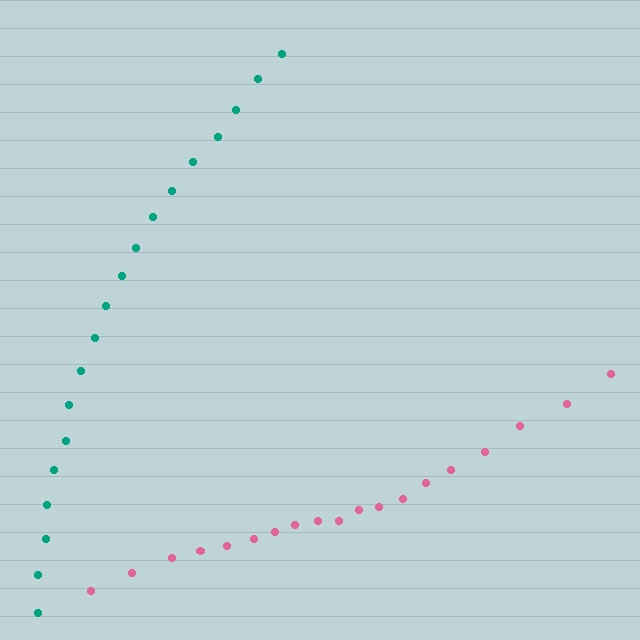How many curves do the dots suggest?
There are 2 distinct paths.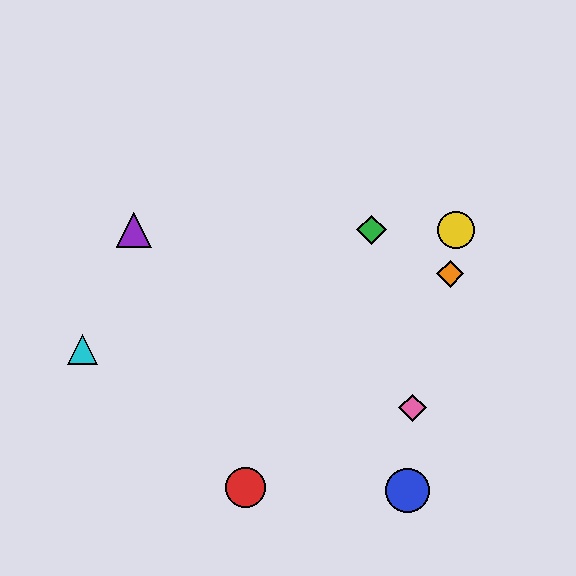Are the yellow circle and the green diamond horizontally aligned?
Yes, both are at y≈230.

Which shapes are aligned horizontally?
The green diamond, the yellow circle, the purple triangle are aligned horizontally.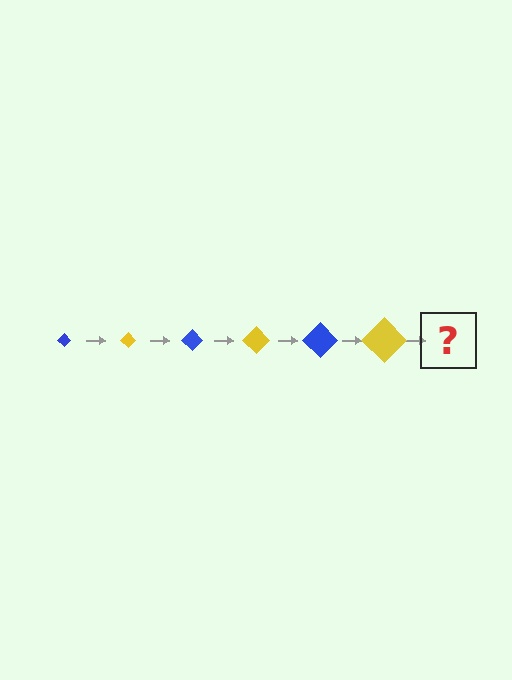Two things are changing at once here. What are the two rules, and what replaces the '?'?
The two rules are that the diamond grows larger each step and the color cycles through blue and yellow. The '?' should be a blue diamond, larger than the previous one.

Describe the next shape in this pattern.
It should be a blue diamond, larger than the previous one.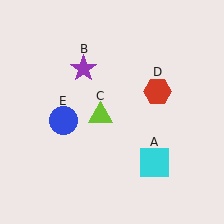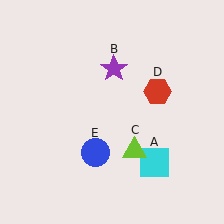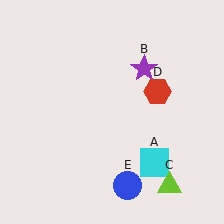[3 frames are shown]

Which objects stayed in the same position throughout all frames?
Cyan square (object A) and red hexagon (object D) remained stationary.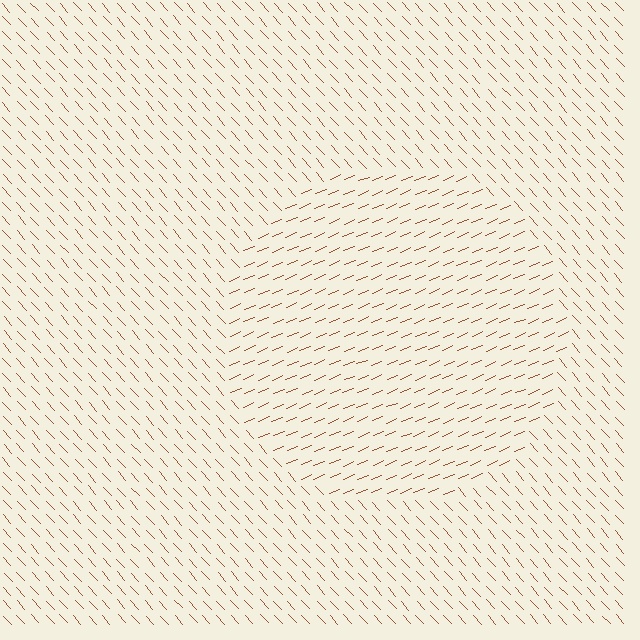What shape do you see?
I see a circle.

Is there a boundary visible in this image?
Yes, there is a texture boundary formed by a change in line orientation.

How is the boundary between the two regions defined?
The boundary is defined purely by a change in line orientation (approximately 70 degrees difference). All lines are the same color and thickness.